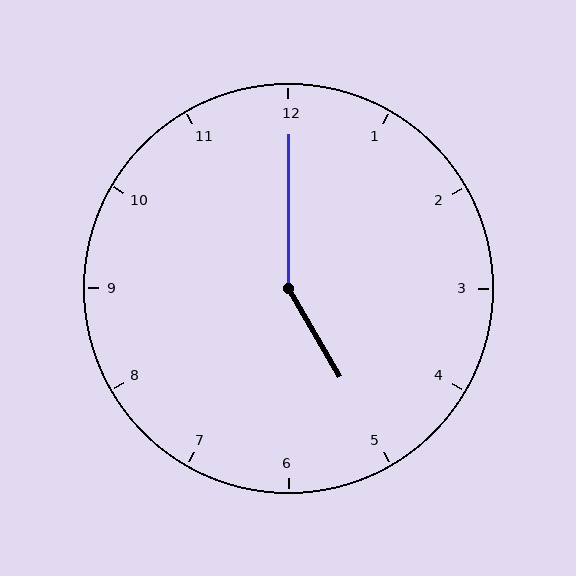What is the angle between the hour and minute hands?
Approximately 150 degrees.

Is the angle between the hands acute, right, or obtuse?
It is obtuse.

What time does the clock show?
5:00.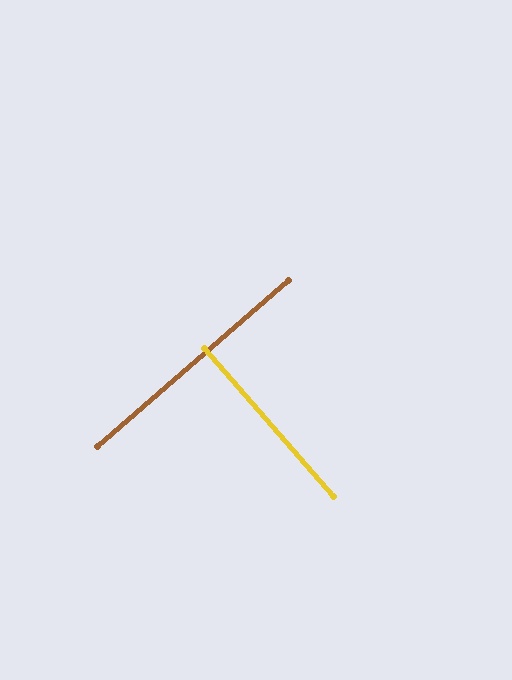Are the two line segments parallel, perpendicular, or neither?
Perpendicular — they meet at approximately 90°.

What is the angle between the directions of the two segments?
Approximately 90 degrees.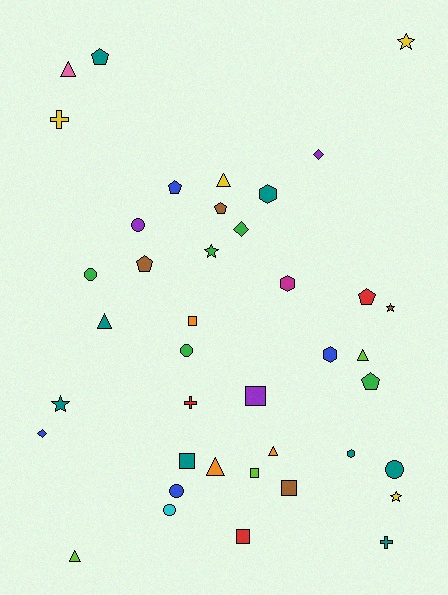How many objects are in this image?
There are 40 objects.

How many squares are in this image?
There are 6 squares.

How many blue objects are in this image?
There are 4 blue objects.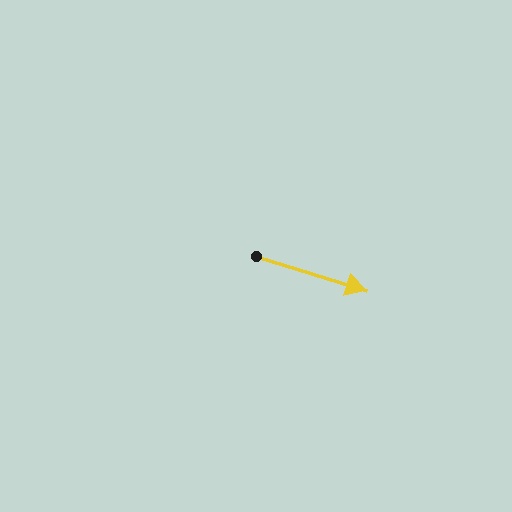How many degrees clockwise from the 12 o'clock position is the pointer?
Approximately 107 degrees.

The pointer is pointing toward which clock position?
Roughly 4 o'clock.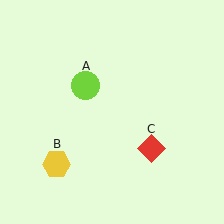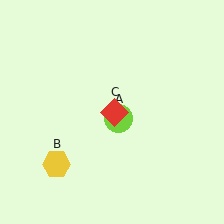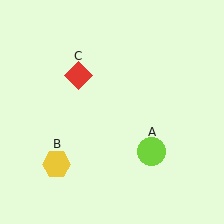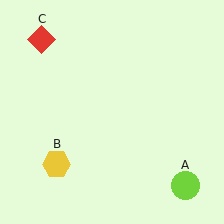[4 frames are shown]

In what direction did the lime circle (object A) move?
The lime circle (object A) moved down and to the right.